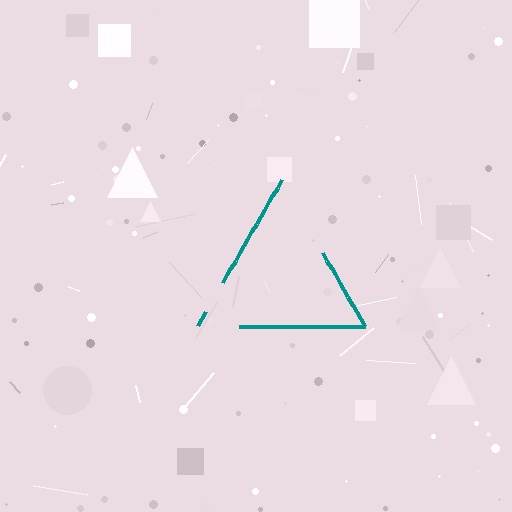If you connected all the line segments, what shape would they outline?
They would outline a triangle.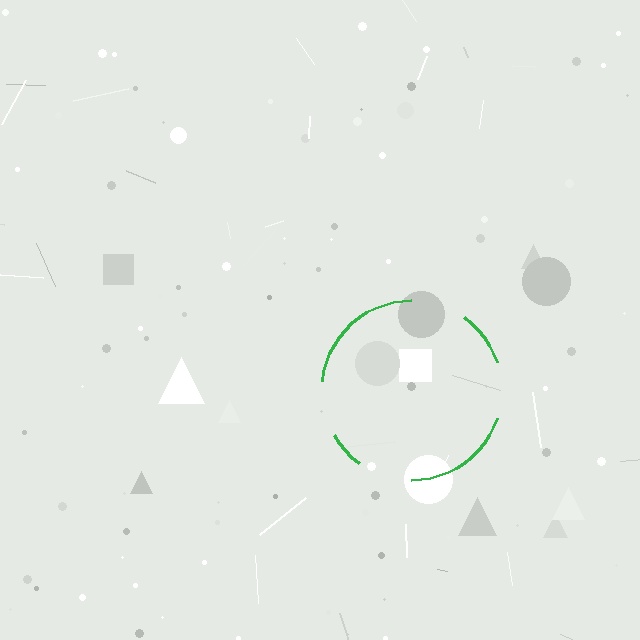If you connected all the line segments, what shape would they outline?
They would outline a circle.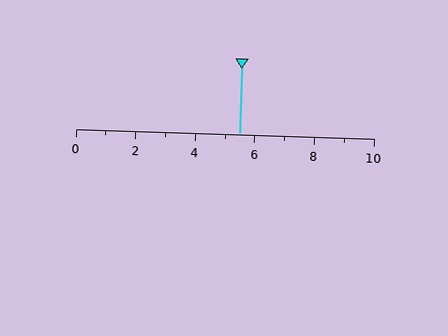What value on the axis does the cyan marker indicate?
The marker indicates approximately 5.5.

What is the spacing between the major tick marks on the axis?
The major ticks are spaced 2 apart.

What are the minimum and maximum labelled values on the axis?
The axis runs from 0 to 10.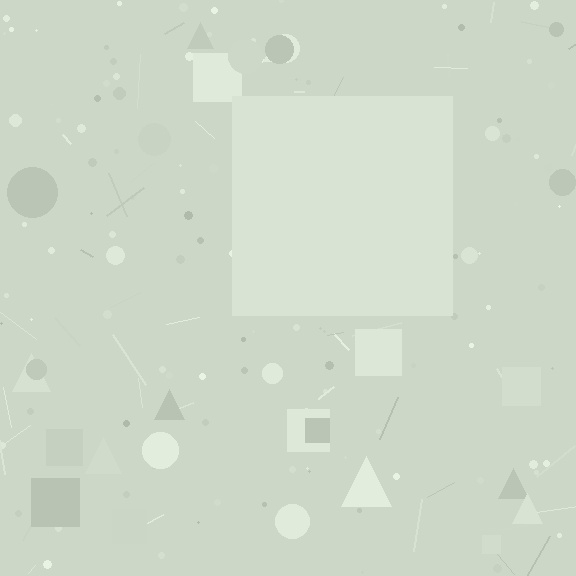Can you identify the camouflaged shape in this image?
The camouflaged shape is a square.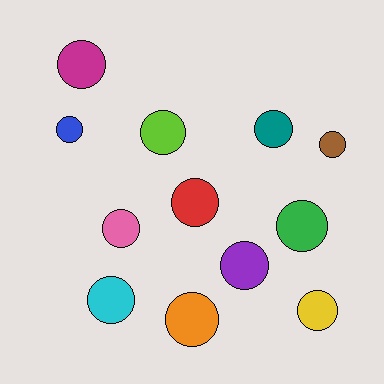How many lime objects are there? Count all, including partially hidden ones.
There is 1 lime object.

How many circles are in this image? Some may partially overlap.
There are 12 circles.